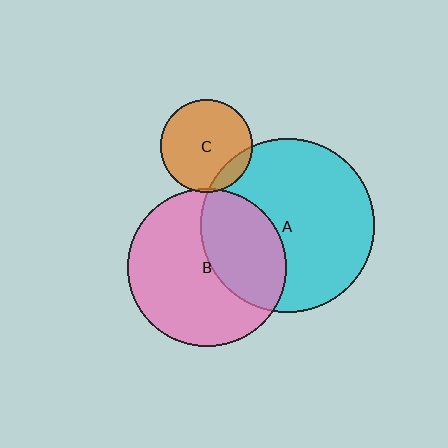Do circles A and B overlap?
Yes.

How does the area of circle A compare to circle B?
Approximately 1.2 times.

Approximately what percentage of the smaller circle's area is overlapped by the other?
Approximately 40%.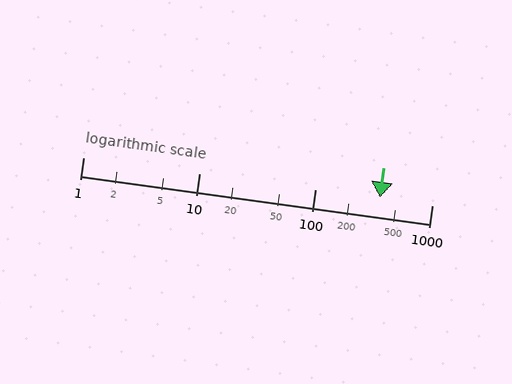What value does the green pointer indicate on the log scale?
The pointer indicates approximately 360.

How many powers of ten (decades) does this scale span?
The scale spans 3 decades, from 1 to 1000.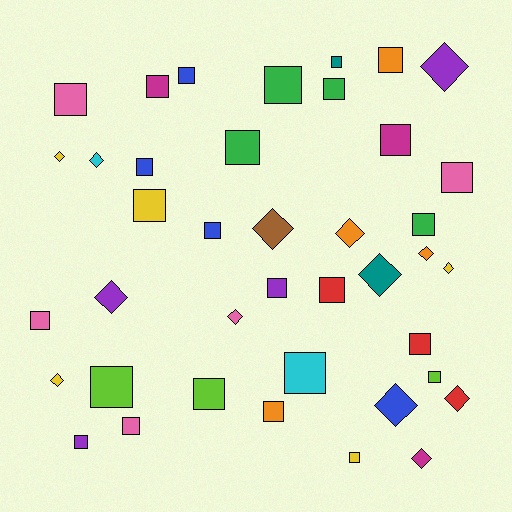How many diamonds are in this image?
There are 14 diamonds.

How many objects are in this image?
There are 40 objects.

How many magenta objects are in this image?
There are 3 magenta objects.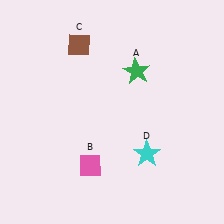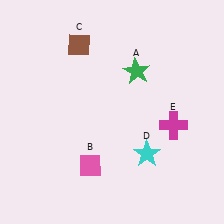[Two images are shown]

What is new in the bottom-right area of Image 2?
A magenta cross (E) was added in the bottom-right area of Image 2.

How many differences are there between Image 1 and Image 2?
There is 1 difference between the two images.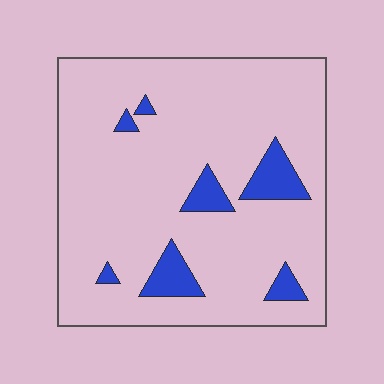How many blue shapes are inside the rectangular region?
7.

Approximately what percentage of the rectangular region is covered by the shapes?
Approximately 10%.